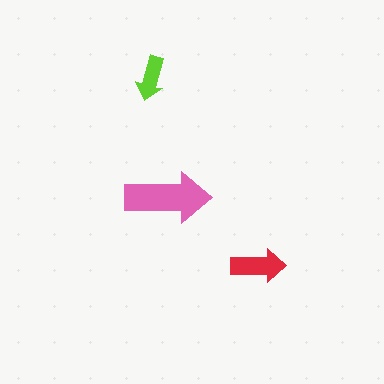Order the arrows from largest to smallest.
the pink one, the red one, the lime one.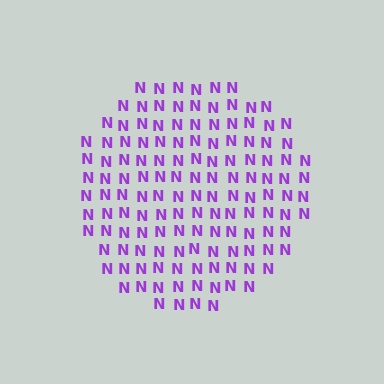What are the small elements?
The small elements are letter N's.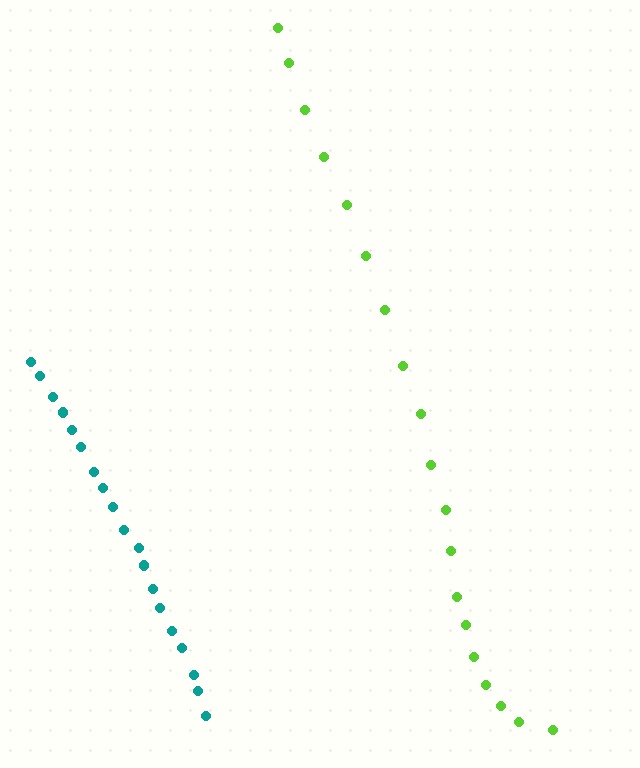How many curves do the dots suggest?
There are 2 distinct paths.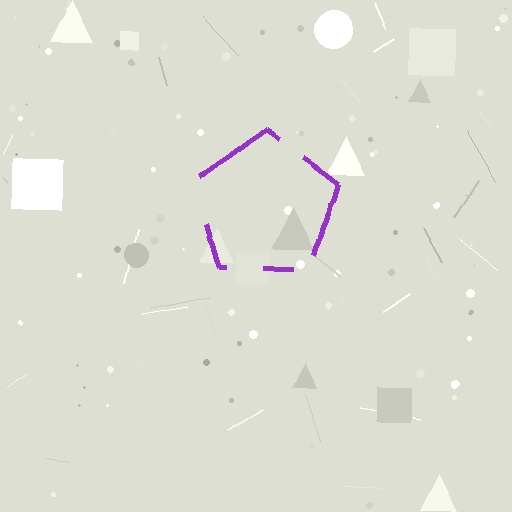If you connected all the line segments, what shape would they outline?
They would outline a pentagon.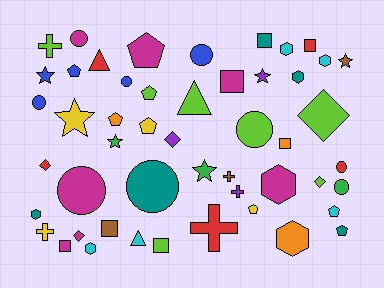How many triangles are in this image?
There are 3 triangles.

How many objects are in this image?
There are 50 objects.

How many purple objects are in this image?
There are 3 purple objects.